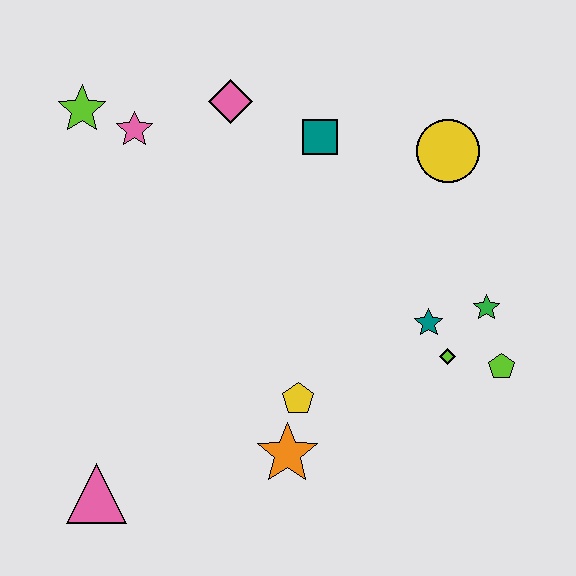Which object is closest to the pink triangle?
The orange star is closest to the pink triangle.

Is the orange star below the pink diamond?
Yes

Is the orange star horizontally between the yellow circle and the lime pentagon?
No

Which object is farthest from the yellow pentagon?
The lime star is farthest from the yellow pentagon.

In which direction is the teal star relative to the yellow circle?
The teal star is below the yellow circle.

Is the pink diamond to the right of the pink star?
Yes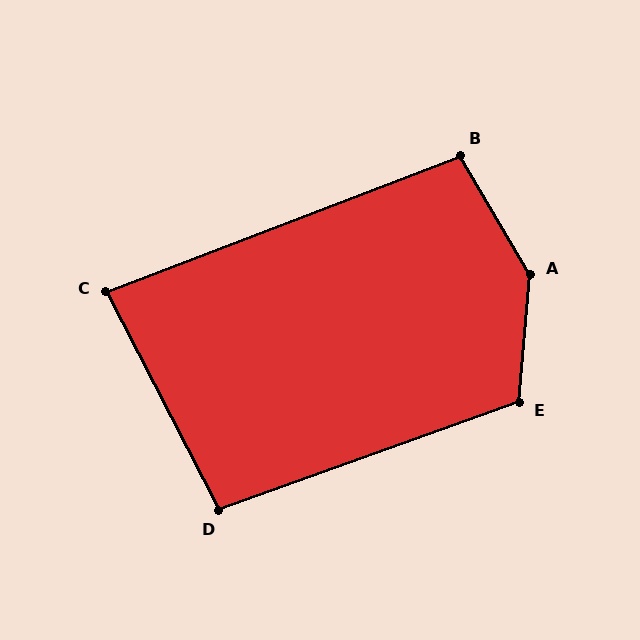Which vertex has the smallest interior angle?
C, at approximately 84 degrees.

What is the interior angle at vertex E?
Approximately 115 degrees (obtuse).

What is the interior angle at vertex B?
Approximately 100 degrees (obtuse).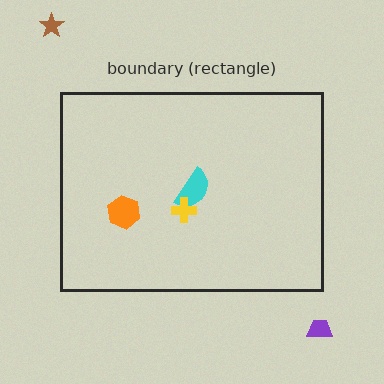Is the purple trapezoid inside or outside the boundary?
Outside.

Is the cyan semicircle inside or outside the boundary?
Inside.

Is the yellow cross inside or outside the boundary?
Inside.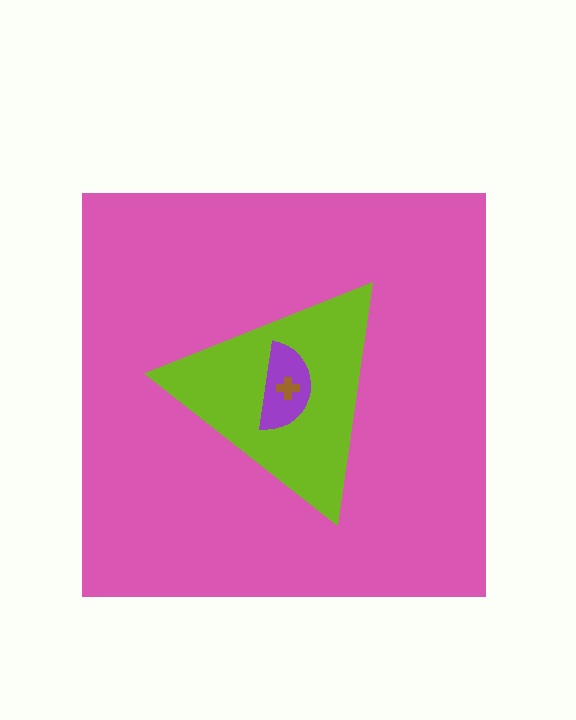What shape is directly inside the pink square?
The lime triangle.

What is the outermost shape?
The pink square.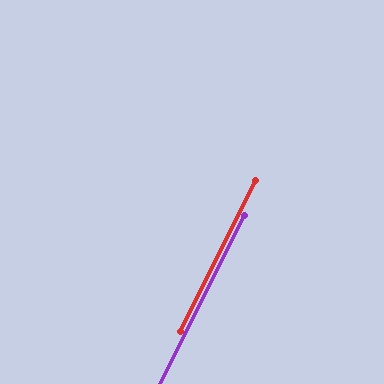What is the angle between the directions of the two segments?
Approximately 0 degrees.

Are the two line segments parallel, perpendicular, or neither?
Parallel — their directions differ by only 0.1°.